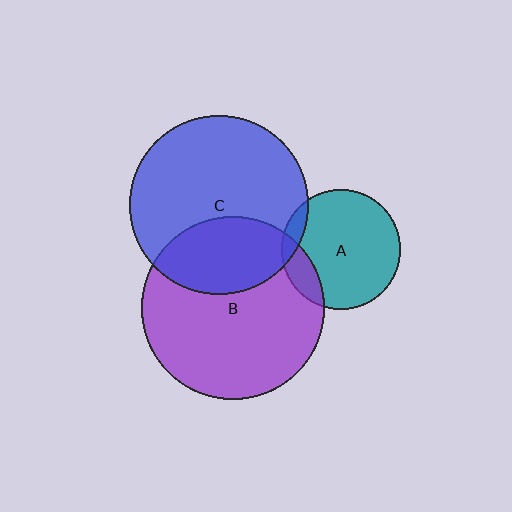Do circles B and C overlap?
Yes.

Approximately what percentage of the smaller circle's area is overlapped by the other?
Approximately 30%.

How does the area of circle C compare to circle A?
Approximately 2.3 times.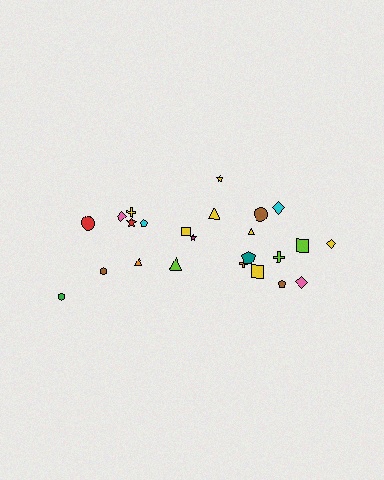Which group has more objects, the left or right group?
The right group.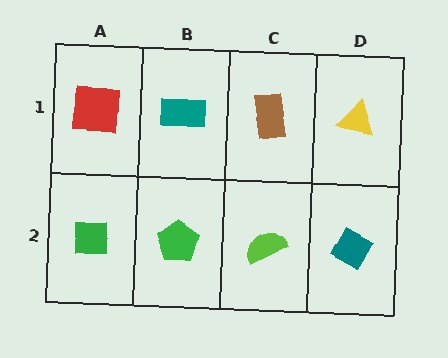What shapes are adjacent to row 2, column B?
A teal rectangle (row 1, column B), a green square (row 2, column A), a lime semicircle (row 2, column C).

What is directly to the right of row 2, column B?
A lime semicircle.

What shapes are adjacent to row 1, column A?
A green square (row 2, column A), a teal rectangle (row 1, column B).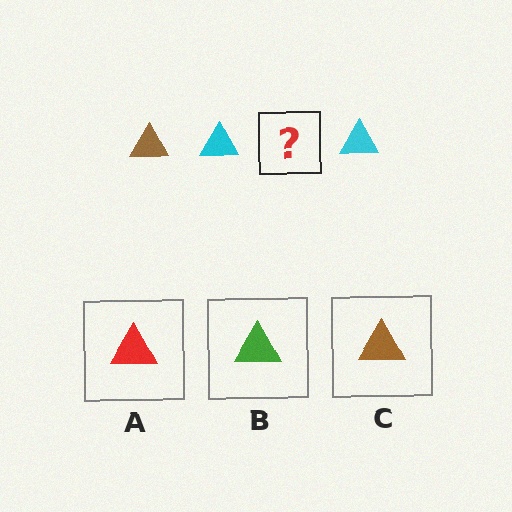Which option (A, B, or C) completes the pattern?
C.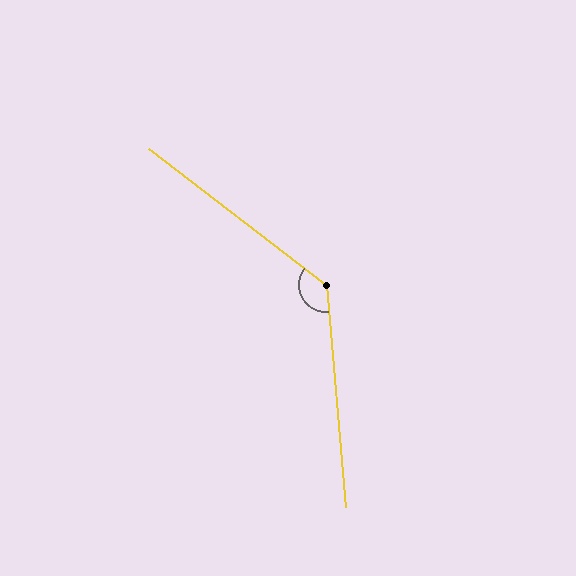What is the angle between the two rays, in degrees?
Approximately 133 degrees.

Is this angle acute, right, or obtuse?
It is obtuse.